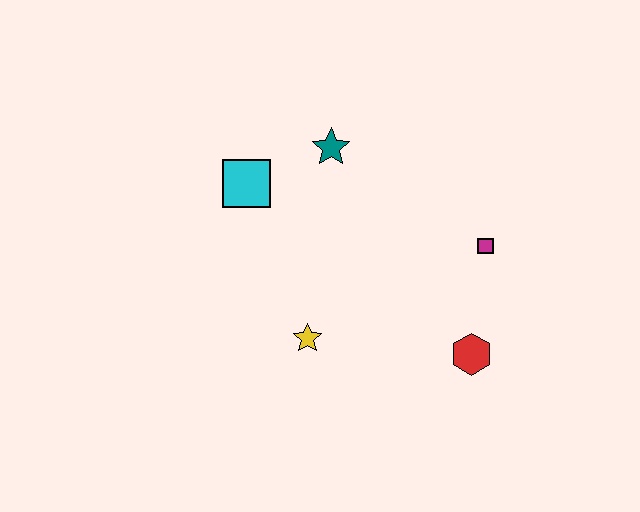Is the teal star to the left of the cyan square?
No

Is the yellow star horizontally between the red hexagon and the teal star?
No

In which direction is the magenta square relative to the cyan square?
The magenta square is to the right of the cyan square.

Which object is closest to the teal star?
The cyan square is closest to the teal star.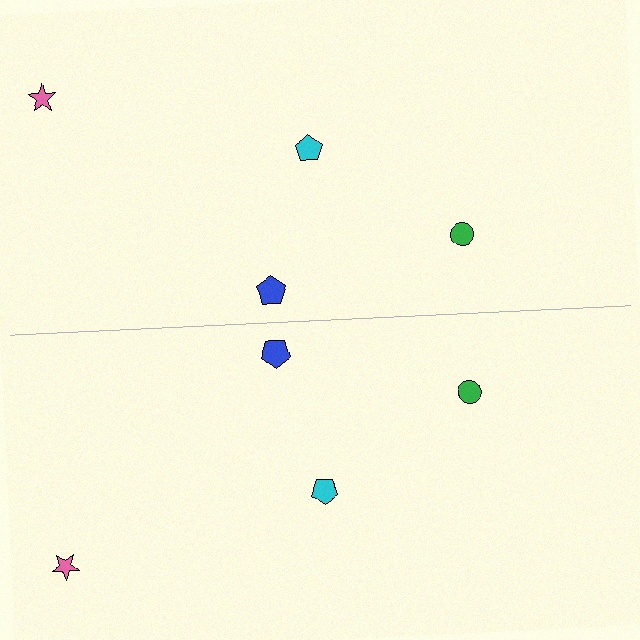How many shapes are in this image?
There are 8 shapes in this image.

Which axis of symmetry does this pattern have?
The pattern has a horizontal axis of symmetry running through the center of the image.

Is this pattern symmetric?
Yes, this pattern has bilateral (reflection) symmetry.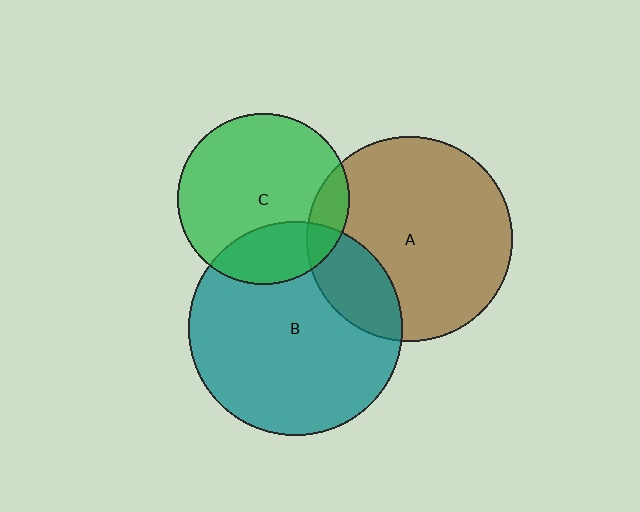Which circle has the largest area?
Circle B (teal).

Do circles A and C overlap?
Yes.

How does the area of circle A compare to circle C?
Approximately 1.4 times.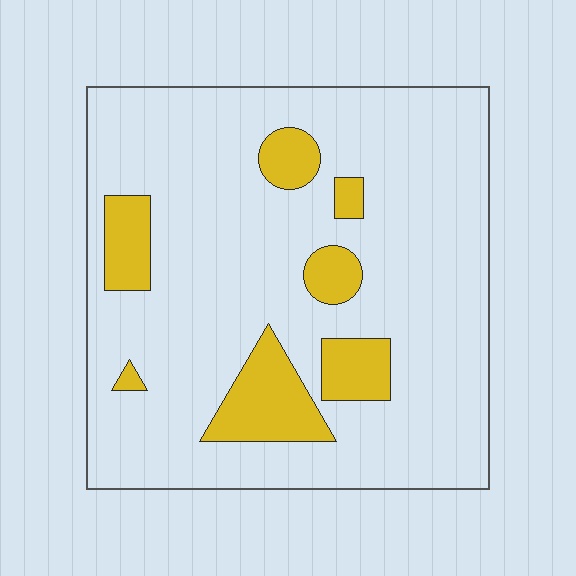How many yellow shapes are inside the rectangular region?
7.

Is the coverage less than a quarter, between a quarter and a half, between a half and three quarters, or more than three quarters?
Less than a quarter.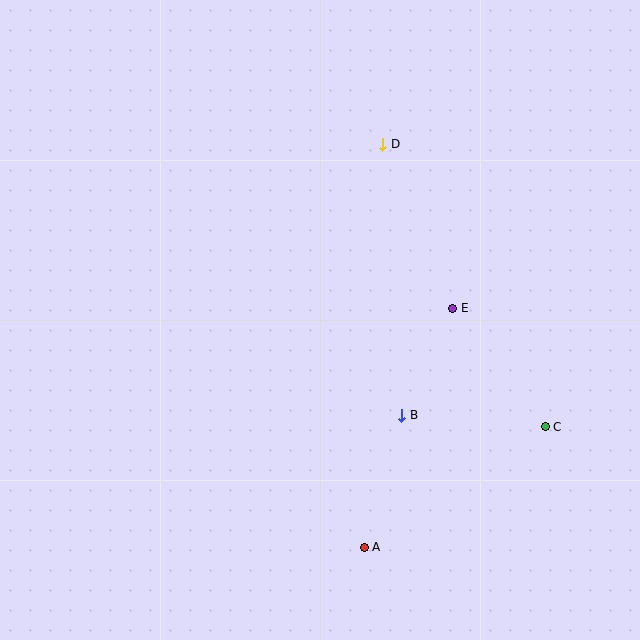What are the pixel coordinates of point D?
Point D is at (383, 144).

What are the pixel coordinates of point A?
Point A is at (364, 547).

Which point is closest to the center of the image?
Point B at (402, 415) is closest to the center.